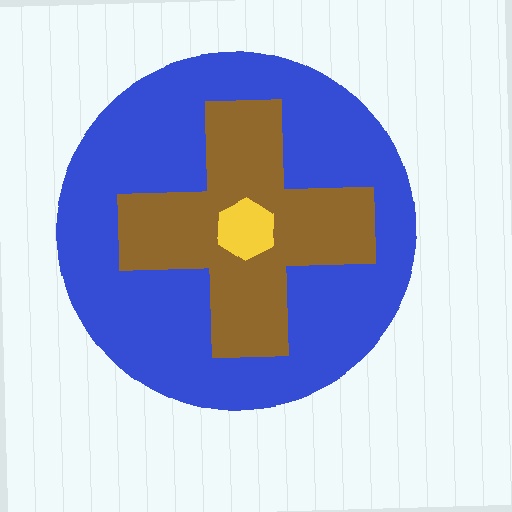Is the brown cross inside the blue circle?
Yes.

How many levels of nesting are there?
3.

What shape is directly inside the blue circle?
The brown cross.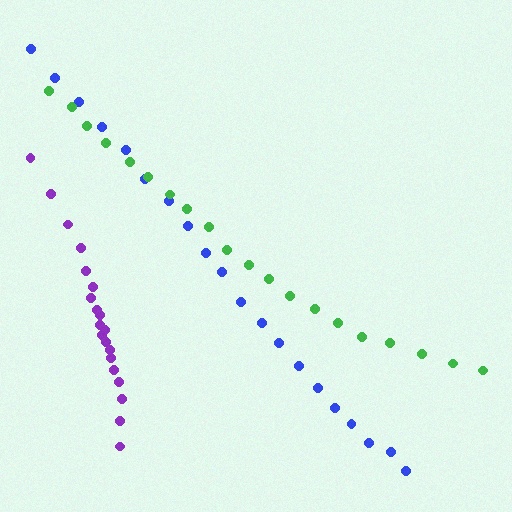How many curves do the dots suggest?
There are 3 distinct paths.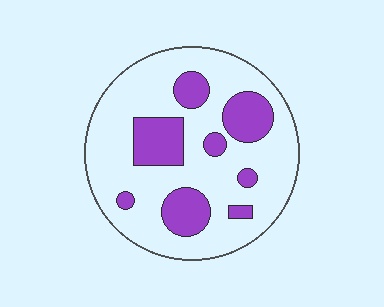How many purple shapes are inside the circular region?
8.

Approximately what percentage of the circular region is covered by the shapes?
Approximately 25%.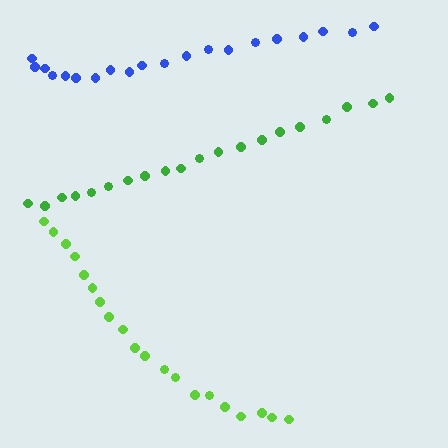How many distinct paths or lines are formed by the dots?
There are 3 distinct paths.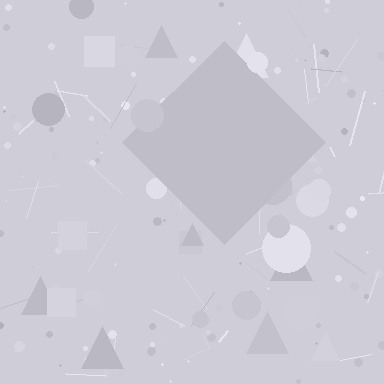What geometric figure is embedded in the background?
A diamond is embedded in the background.